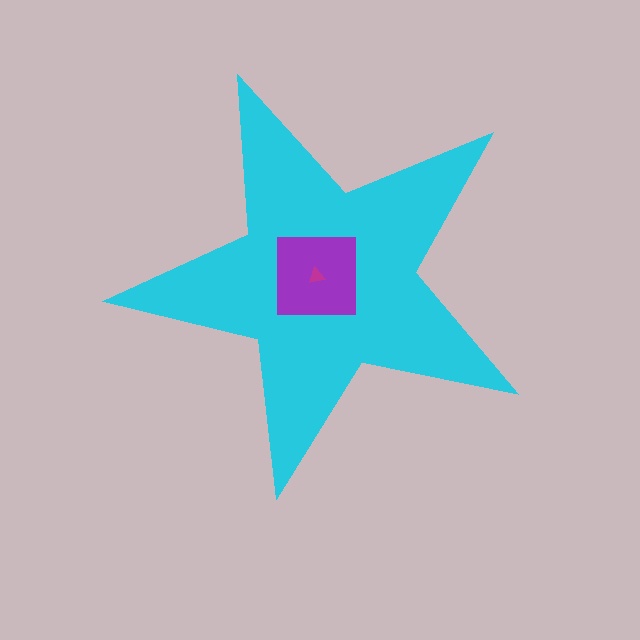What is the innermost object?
The magenta triangle.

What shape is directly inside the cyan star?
The purple square.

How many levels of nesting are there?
3.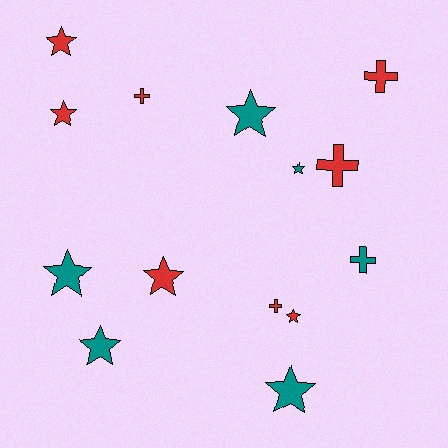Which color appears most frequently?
Red, with 8 objects.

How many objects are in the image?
There are 14 objects.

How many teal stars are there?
There are 5 teal stars.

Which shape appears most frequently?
Star, with 9 objects.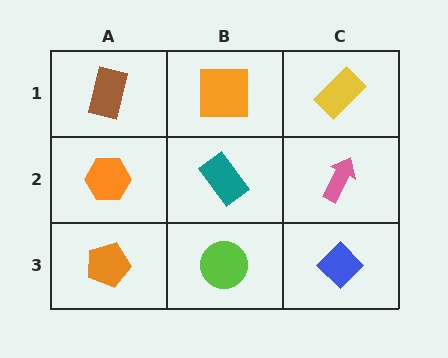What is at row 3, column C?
A blue diamond.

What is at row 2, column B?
A teal rectangle.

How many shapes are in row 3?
3 shapes.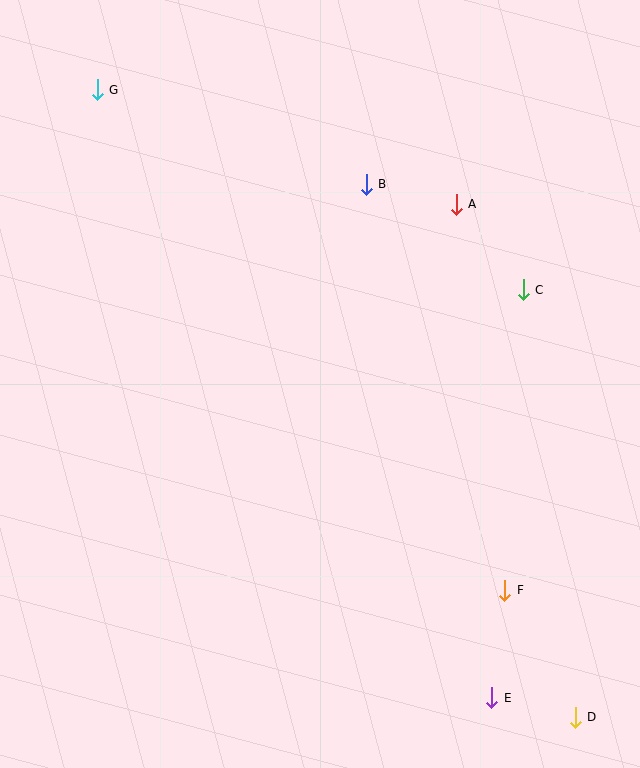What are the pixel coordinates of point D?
Point D is at (575, 717).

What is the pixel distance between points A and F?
The distance between A and F is 389 pixels.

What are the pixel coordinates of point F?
Point F is at (505, 590).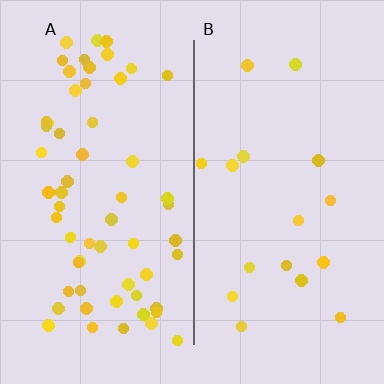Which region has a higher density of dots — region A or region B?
A (the left).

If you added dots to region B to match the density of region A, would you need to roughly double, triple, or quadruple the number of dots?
Approximately quadruple.